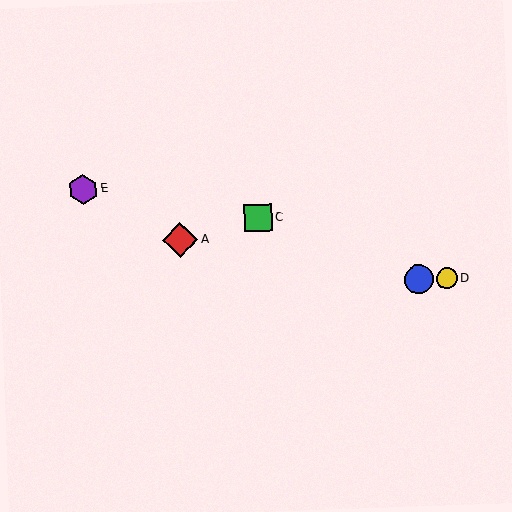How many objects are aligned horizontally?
2 objects (B, D) are aligned horizontally.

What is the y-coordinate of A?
Object A is at y≈240.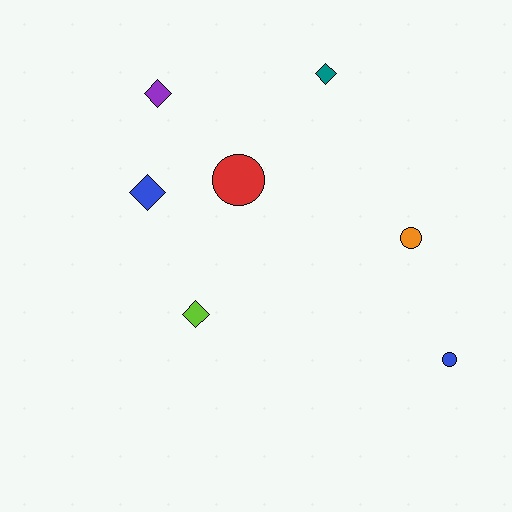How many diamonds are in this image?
There are 4 diamonds.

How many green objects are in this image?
There are no green objects.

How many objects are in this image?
There are 7 objects.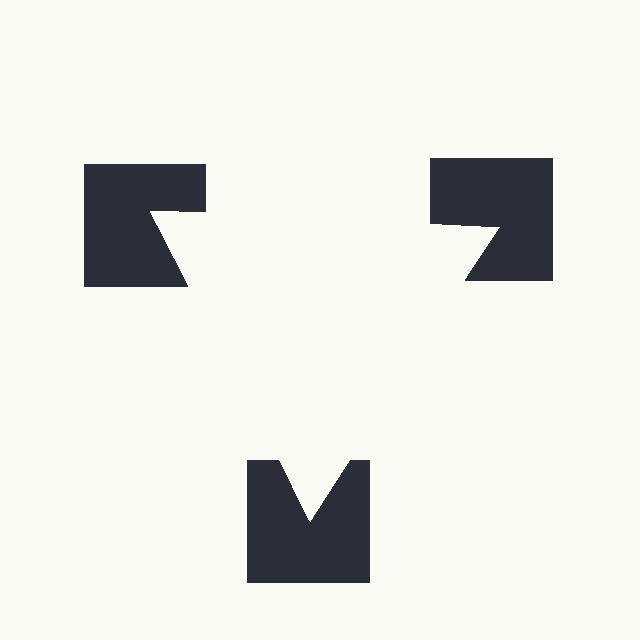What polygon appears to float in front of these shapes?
An illusory triangle — its edges are inferred from the aligned wedge cuts in the notched squares, not physically drawn.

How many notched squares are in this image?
There are 3 — one at each vertex of the illusory triangle.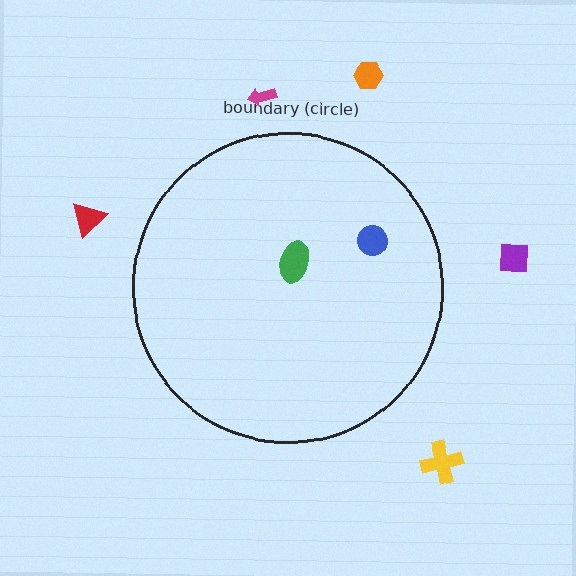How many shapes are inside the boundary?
2 inside, 5 outside.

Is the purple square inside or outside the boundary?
Outside.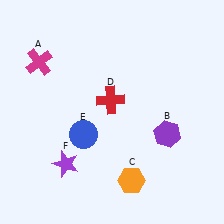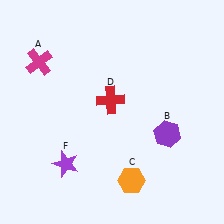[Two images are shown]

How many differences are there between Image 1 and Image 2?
There is 1 difference between the two images.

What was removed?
The blue circle (E) was removed in Image 2.